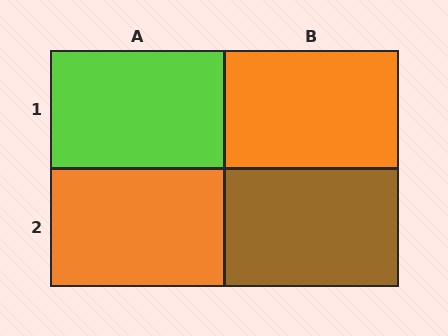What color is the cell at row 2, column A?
Orange.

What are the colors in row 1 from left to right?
Lime, orange.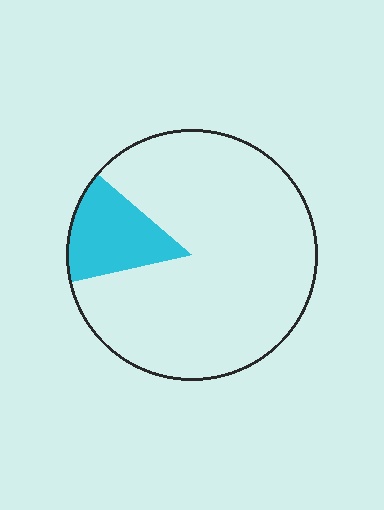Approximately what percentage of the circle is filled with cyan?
Approximately 15%.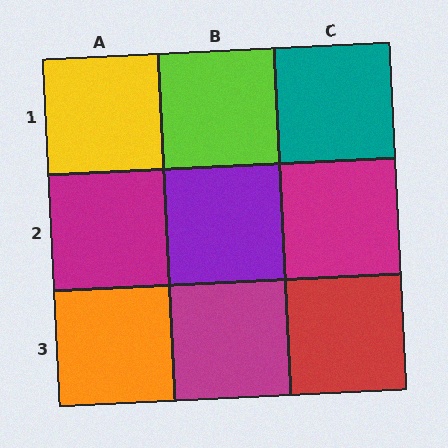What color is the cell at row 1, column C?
Teal.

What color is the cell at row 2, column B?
Purple.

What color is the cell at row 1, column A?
Yellow.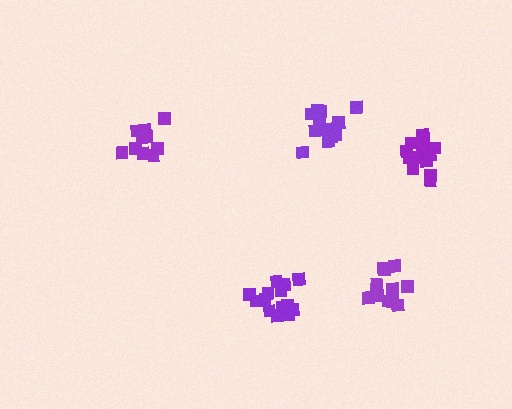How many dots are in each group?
Group 1: 16 dots, Group 2: 10 dots, Group 3: 15 dots, Group 4: 13 dots, Group 5: 13 dots (67 total).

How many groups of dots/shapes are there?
There are 5 groups.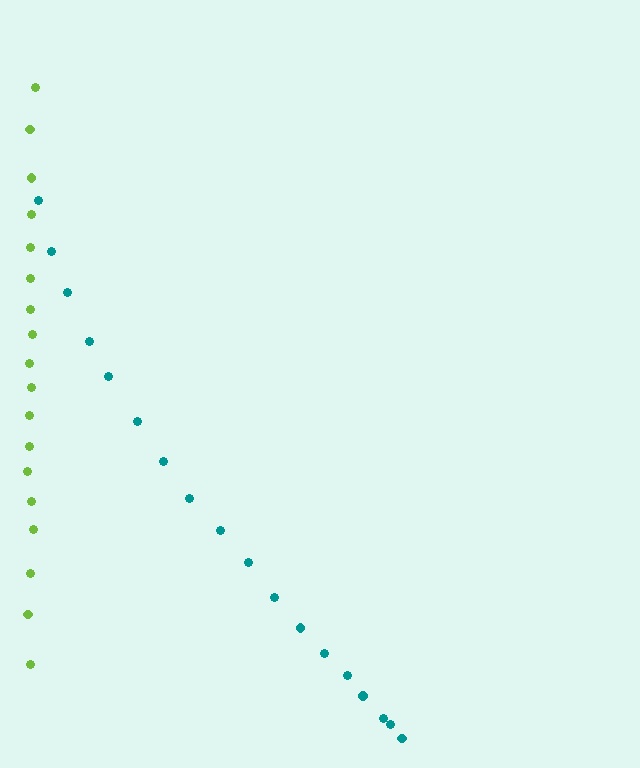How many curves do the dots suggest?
There are 2 distinct paths.